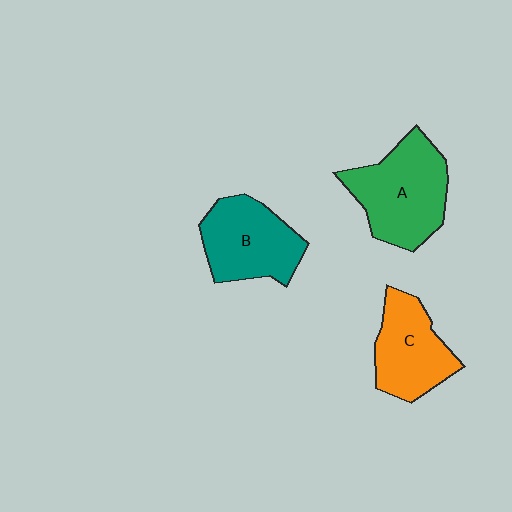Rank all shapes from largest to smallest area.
From largest to smallest: A (green), B (teal), C (orange).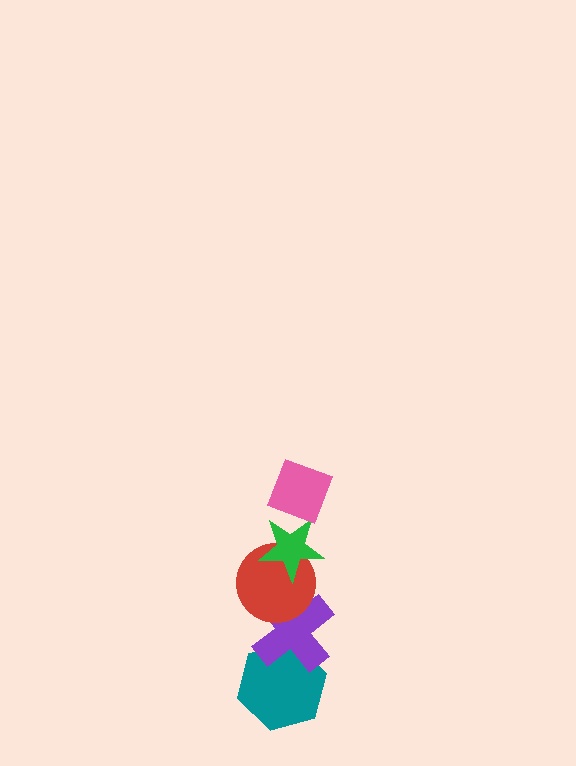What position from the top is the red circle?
The red circle is 3rd from the top.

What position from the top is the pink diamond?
The pink diamond is 1st from the top.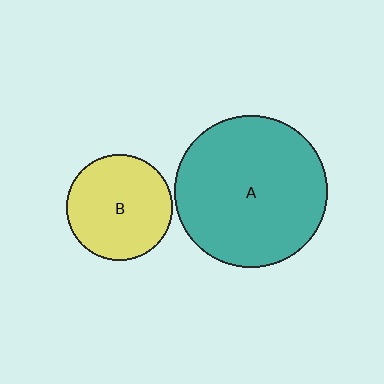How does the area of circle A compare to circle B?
Approximately 2.1 times.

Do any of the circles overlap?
No, none of the circles overlap.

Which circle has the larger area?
Circle A (teal).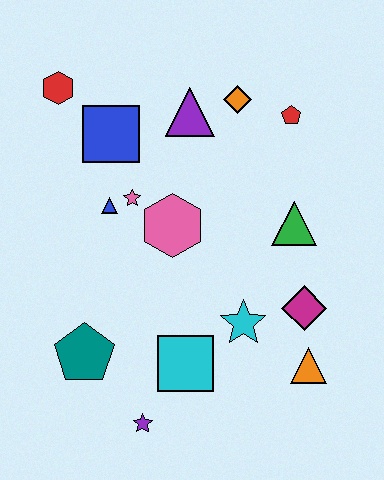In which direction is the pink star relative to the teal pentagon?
The pink star is above the teal pentagon.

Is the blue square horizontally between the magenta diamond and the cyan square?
No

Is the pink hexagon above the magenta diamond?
Yes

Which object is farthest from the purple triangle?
The purple star is farthest from the purple triangle.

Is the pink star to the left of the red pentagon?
Yes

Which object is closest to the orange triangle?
The magenta diamond is closest to the orange triangle.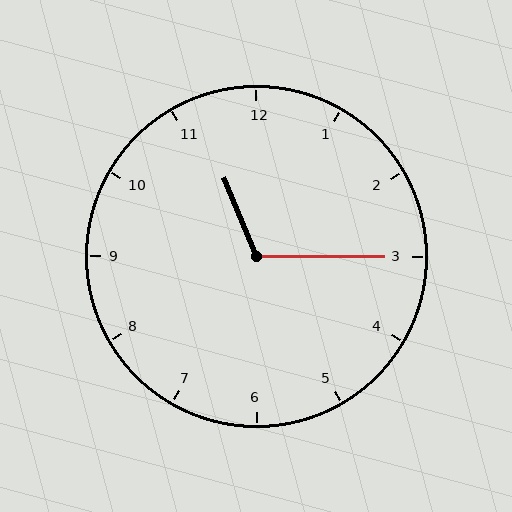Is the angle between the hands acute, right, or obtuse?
It is obtuse.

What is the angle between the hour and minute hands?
Approximately 112 degrees.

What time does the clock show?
11:15.